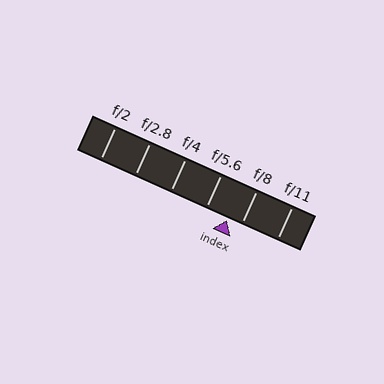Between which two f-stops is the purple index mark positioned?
The index mark is between f/5.6 and f/8.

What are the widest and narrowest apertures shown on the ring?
The widest aperture shown is f/2 and the narrowest is f/11.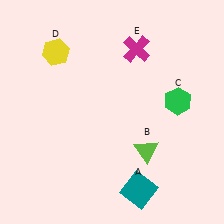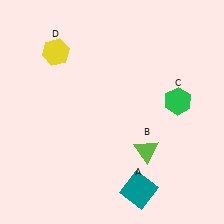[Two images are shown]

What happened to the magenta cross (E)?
The magenta cross (E) was removed in Image 2. It was in the top-right area of Image 1.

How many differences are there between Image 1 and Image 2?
There is 1 difference between the two images.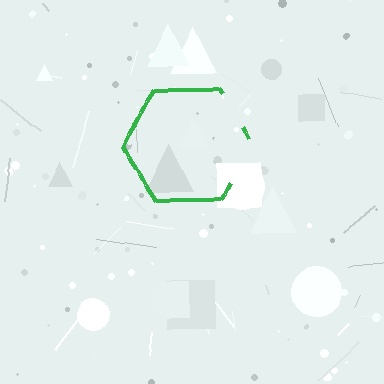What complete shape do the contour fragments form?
The contour fragments form a hexagon.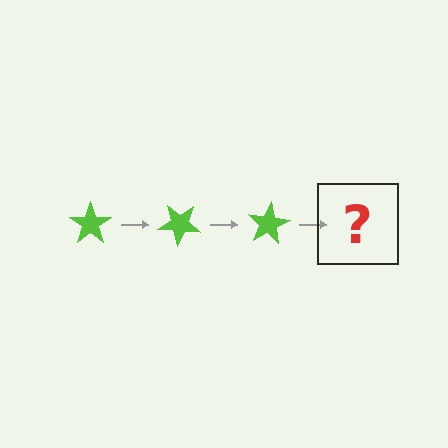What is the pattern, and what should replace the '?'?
The pattern is that the star rotates 40 degrees each step. The '?' should be a lime star rotated 120 degrees.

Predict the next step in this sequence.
The next step is a lime star rotated 120 degrees.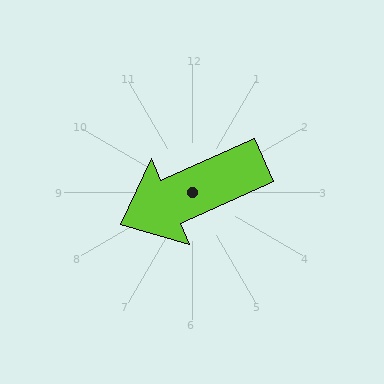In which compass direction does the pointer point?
Southwest.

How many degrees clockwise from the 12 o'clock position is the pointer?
Approximately 246 degrees.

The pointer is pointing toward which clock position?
Roughly 8 o'clock.